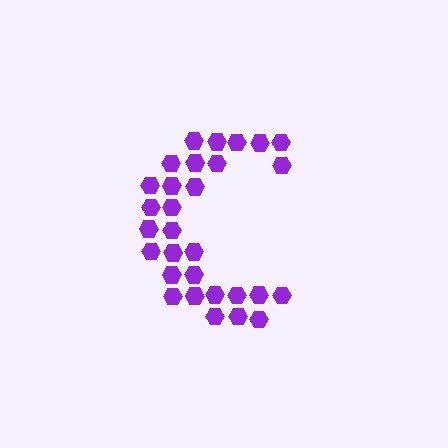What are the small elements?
The small elements are hexagons.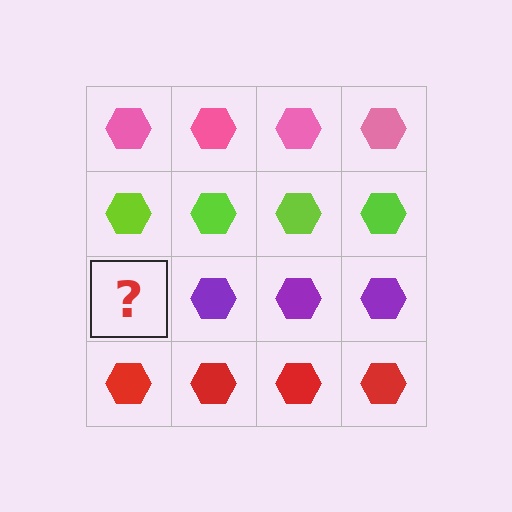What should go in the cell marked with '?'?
The missing cell should contain a purple hexagon.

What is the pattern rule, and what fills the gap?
The rule is that each row has a consistent color. The gap should be filled with a purple hexagon.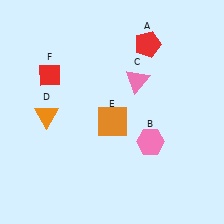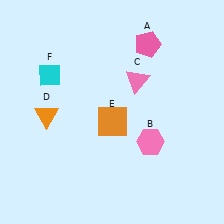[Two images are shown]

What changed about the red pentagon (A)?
In Image 1, A is red. In Image 2, it changed to pink.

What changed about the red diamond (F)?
In Image 1, F is red. In Image 2, it changed to cyan.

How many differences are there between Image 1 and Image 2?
There are 2 differences between the two images.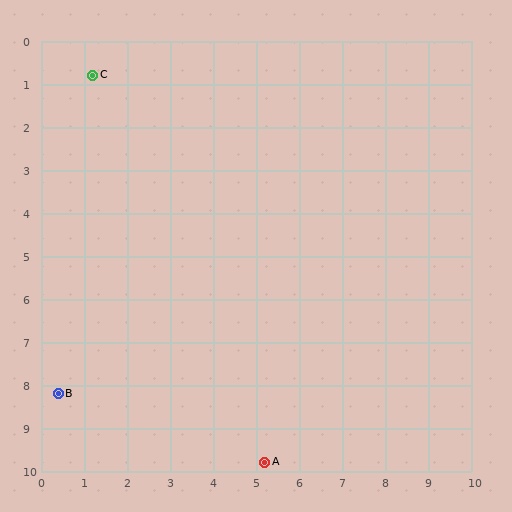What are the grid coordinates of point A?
Point A is at approximately (5.2, 9.8).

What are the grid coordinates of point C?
Point C is at approximately (1.2, 0.8).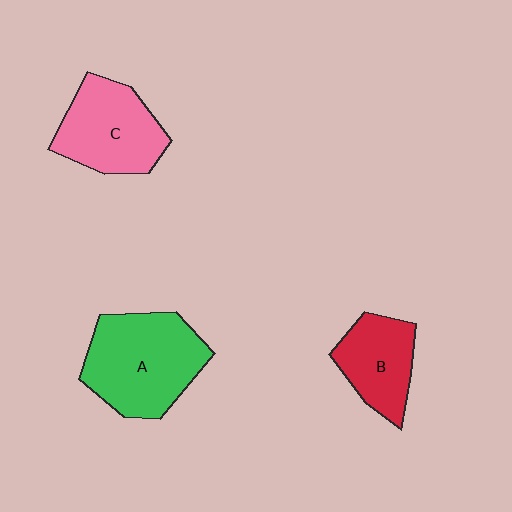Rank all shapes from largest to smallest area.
From largest to smallest: A (green), C (pink), B (red).